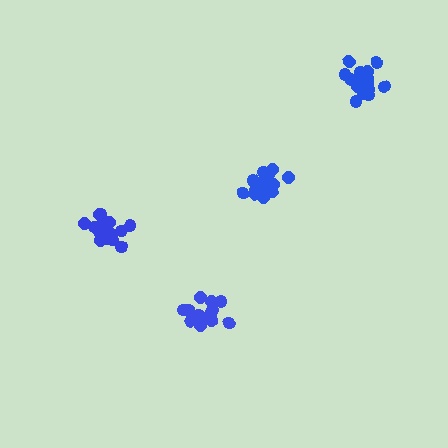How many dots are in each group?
Group 1: 18 dots, Group 2: 18 dots, Group 3: 15 dots, Group 4: 20 dots (71 total).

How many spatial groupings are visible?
There are 4 spatial groupings.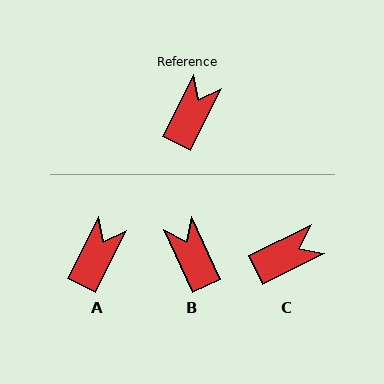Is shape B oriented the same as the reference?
No, it is off by about 51 degrees.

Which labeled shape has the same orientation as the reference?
A.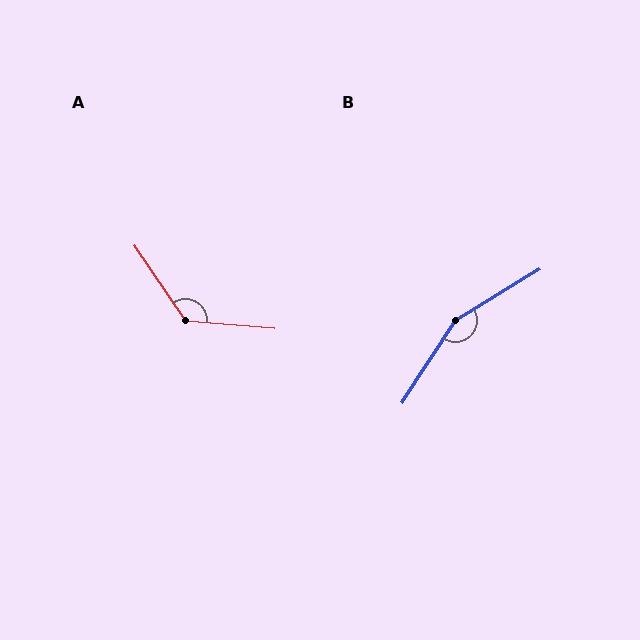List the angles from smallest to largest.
A (129°), B (154°).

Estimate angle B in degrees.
Approximately 154 degrees.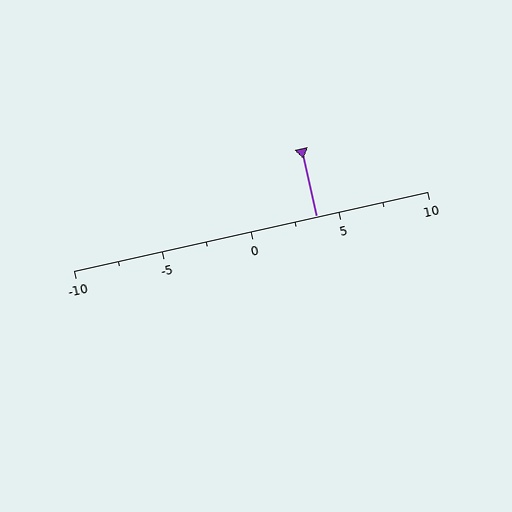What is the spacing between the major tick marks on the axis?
The major ticks are spaced 5 apart.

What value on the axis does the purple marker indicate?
The marker indicates approximately 3.8.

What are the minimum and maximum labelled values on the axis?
The axis runs from -10 to 10.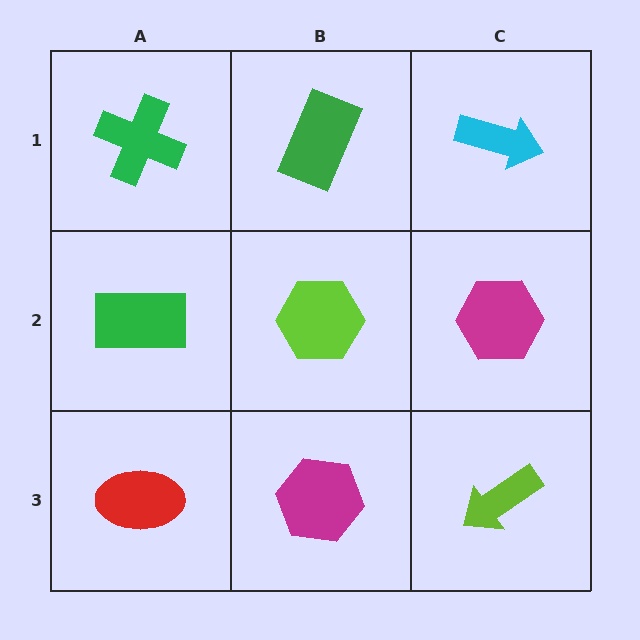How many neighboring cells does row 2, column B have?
4.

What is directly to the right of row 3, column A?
A magenta hexagon.